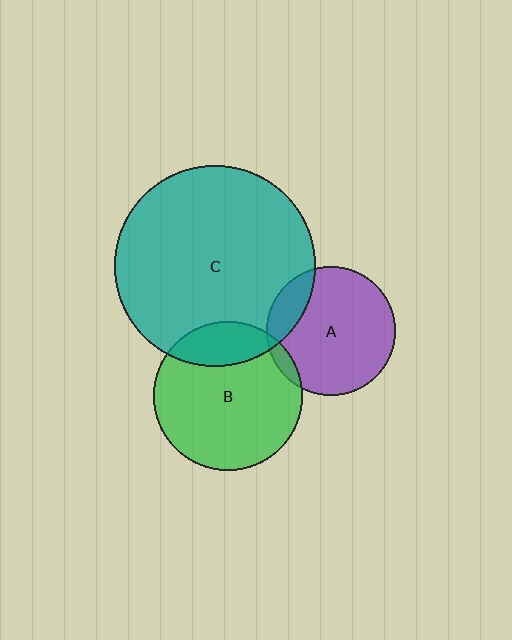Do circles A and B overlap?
Yes.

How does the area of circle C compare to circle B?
Approximately 1.8 times.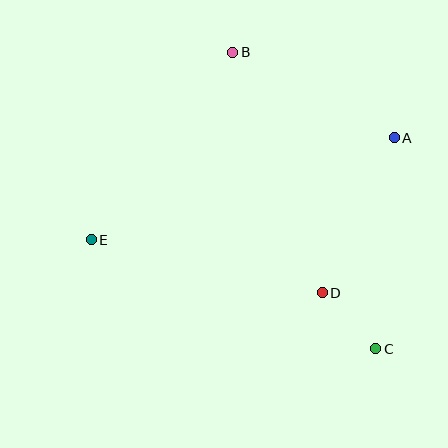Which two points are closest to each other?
Points C and D are closest to each other.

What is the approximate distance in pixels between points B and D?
The distance between B and D is approximately 256 pixels.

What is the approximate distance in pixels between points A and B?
The distance between A and B is approximately 183 pixels.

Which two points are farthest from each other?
Points B and C are farthest from each other.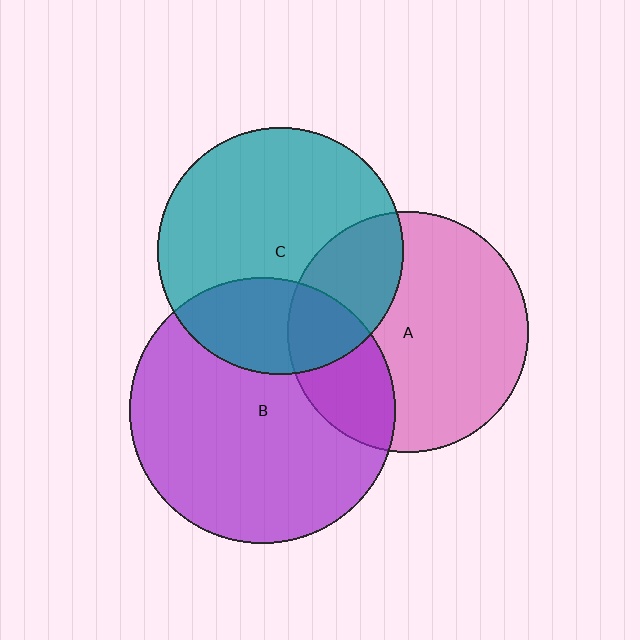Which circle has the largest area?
Circle B (purple).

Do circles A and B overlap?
Yes.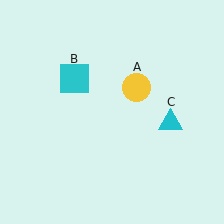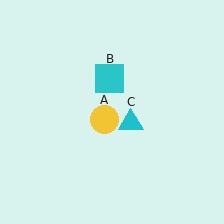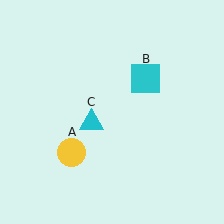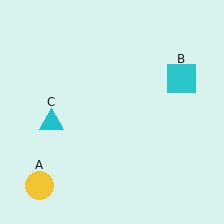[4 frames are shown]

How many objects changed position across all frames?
3 objects changed position: yellow circle (object A), cyan square (object B), cyan triangle (object C).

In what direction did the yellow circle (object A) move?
The yellow circle (object A) moved down and to the left.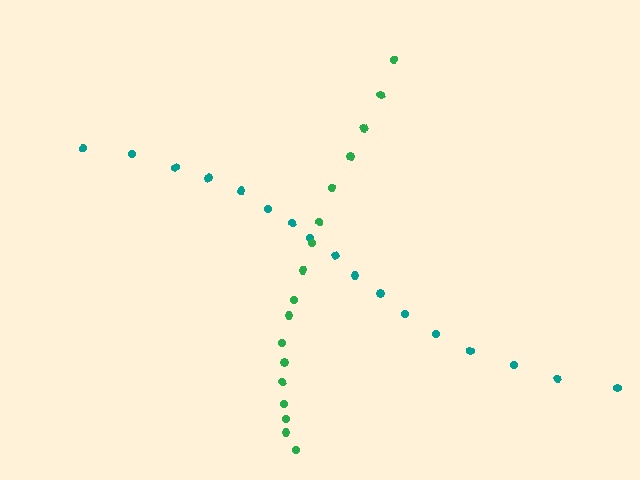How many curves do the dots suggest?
There are 2 distinct paths.